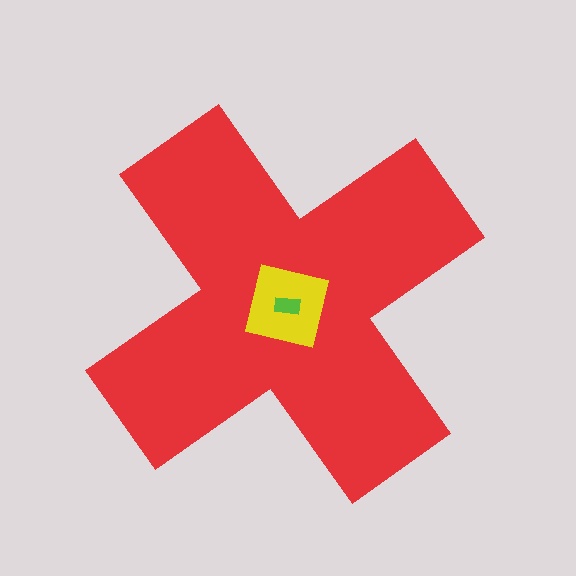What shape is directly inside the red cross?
The yellow square.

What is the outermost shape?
The red cross.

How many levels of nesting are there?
3.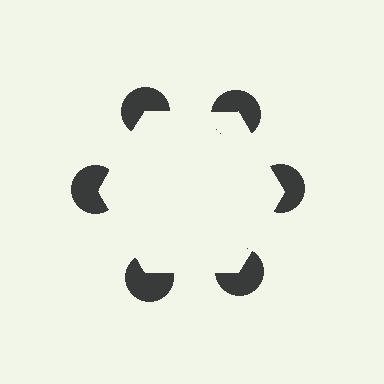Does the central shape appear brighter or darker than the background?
It typically appears slightly brighter than the background, even though no actual brightness change is drawn.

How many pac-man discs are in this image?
There are 6 — one at each vertex of the illusory hexagon.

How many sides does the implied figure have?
6 sides.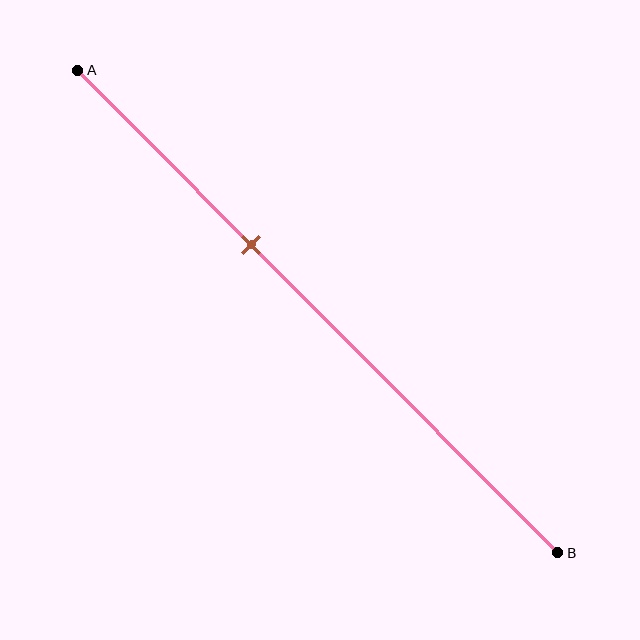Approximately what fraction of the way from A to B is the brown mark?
The brown mark is approximately 35% of the way from A to B.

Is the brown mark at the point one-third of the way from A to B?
Yes, the mark is approximately at the one-third point.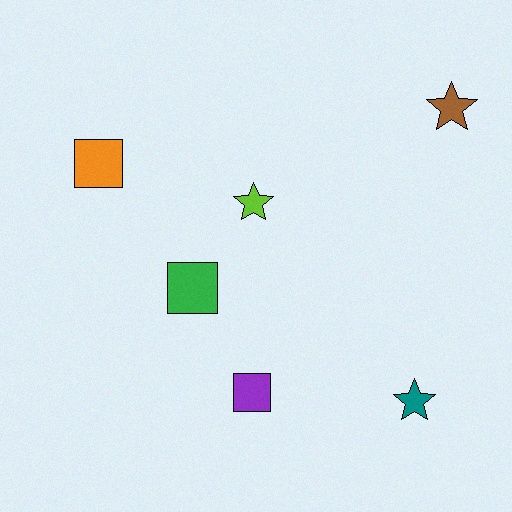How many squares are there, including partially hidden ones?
There are 3 squares.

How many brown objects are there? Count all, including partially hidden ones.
There is 1 brown object.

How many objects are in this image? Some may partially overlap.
There are 6 objects.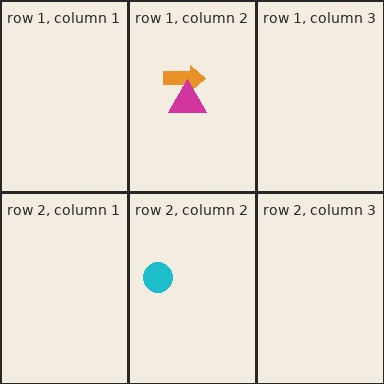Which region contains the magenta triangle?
The row 1, column 2 region.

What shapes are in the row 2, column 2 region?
The cyan circle.